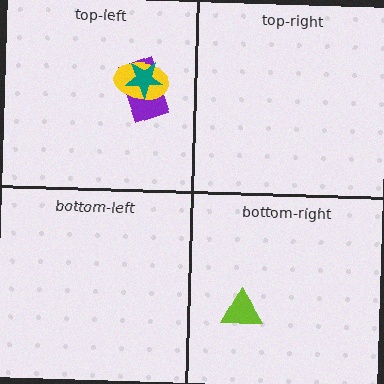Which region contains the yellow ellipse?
The top-left region.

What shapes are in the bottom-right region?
The lime triangle.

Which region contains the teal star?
The top-left region.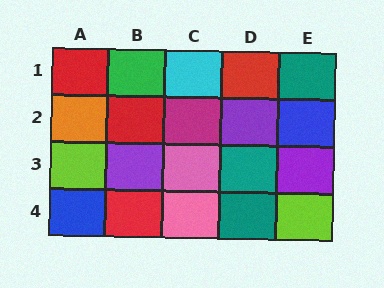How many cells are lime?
2 cells are lime.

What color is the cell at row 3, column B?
Purple.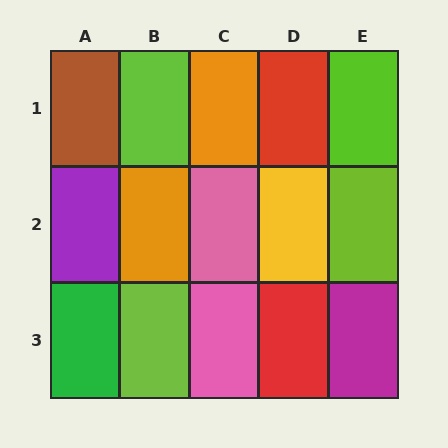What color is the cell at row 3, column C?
Pink.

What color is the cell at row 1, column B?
Lime.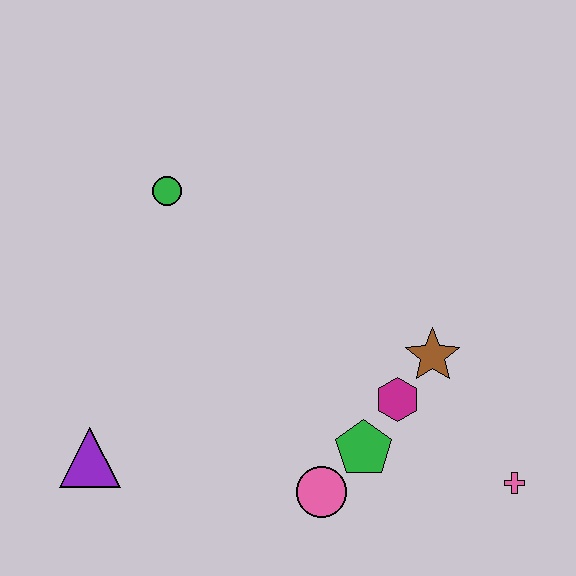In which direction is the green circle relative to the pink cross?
The green circle is to the left of the pink cross.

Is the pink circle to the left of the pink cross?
Yes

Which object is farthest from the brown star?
The purple triangle is farthest from the brown star.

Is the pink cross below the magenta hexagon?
Yes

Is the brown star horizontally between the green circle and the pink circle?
No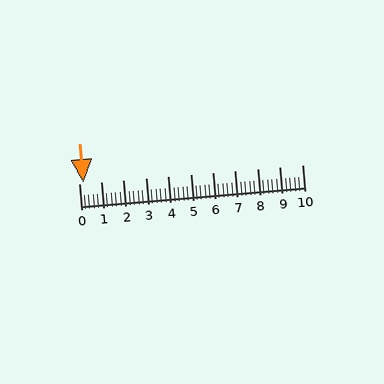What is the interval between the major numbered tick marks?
The major tick marks are spaced 1 units apart.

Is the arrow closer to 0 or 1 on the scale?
The arrow is closer to 0.